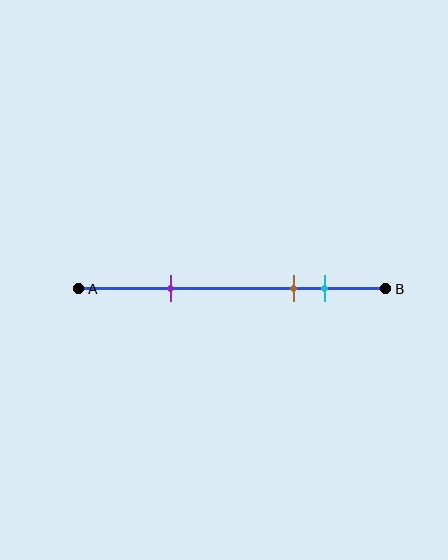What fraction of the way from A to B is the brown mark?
The brown mark is approximately 70% (0.7) of the way from A to B.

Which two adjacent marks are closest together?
The brown and cyan marks are the closest adjacent pair.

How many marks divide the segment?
There are 3 marks dividing the segment.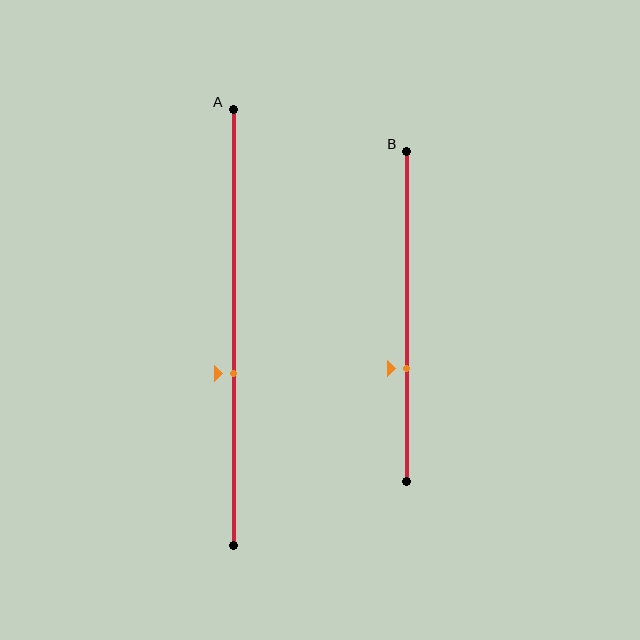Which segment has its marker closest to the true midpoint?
Segment A has its marker closest to the true midpoint.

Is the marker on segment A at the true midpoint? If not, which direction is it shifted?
No, the marker on segment A is shifted downward by about 11% of the segment length.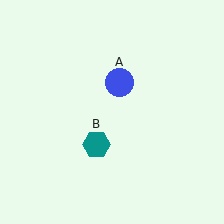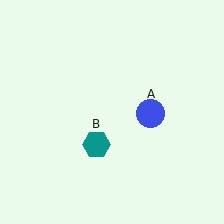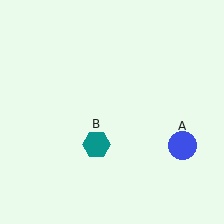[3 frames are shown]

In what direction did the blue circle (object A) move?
The blue circle (object A) moved down and to the right.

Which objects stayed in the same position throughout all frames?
Teal hexagon (object B) remained stationary.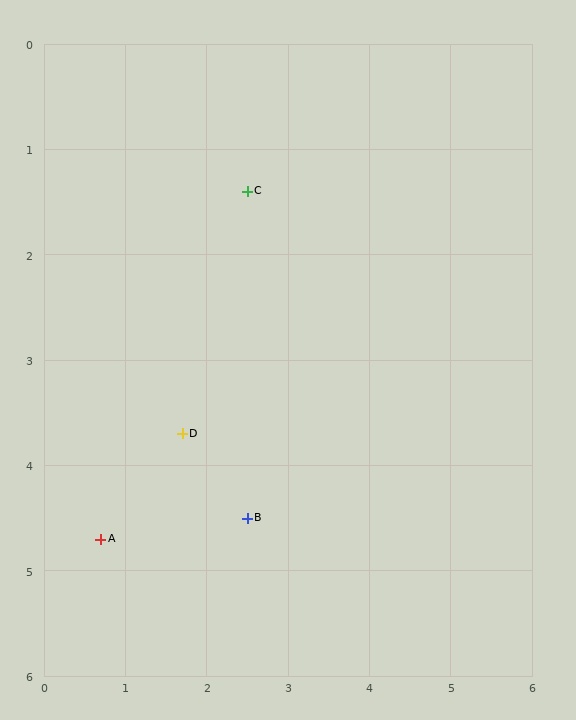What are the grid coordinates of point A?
Point A is at approximately (0.7, 4.7).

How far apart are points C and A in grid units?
Points C and A are about 3.8 grid units apart.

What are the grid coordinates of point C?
Point C is at approximately (2.5, 1.4).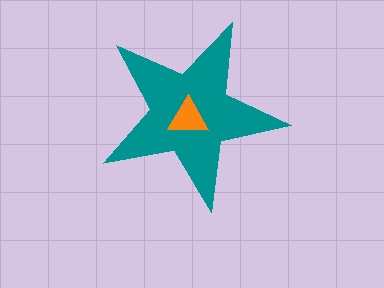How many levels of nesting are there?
2.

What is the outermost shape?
The teal star.